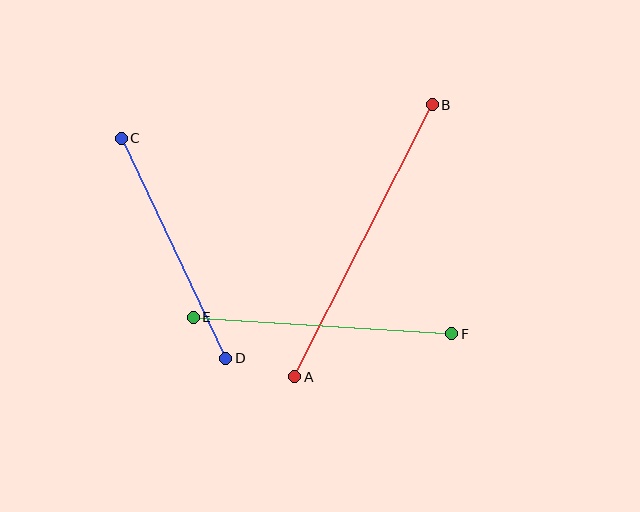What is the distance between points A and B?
The distance is approximately 305 pixels.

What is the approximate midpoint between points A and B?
The midpoint is at approximately (364, 241) pixels.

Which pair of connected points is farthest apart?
Points A and B are farthest apart.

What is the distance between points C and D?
The distance is approximately 244 pixels.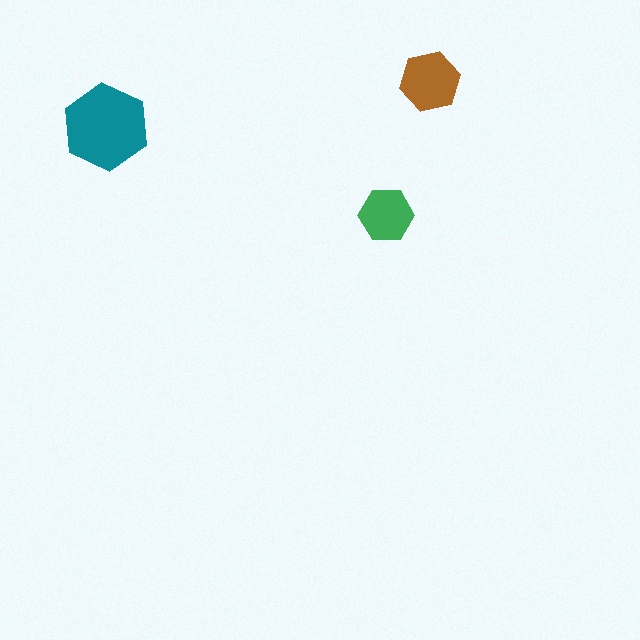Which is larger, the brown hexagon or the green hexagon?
The brown one.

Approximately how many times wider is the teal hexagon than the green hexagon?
About 1.5 times wider.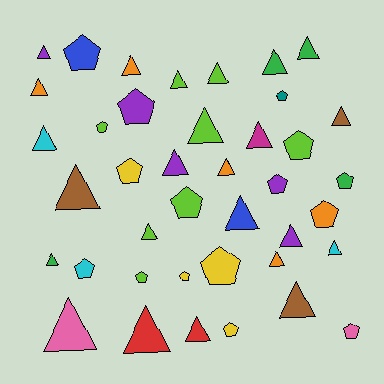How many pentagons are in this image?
There are 16 pentagons.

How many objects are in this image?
There are 40 objects.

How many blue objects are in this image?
There are 2 blue objects.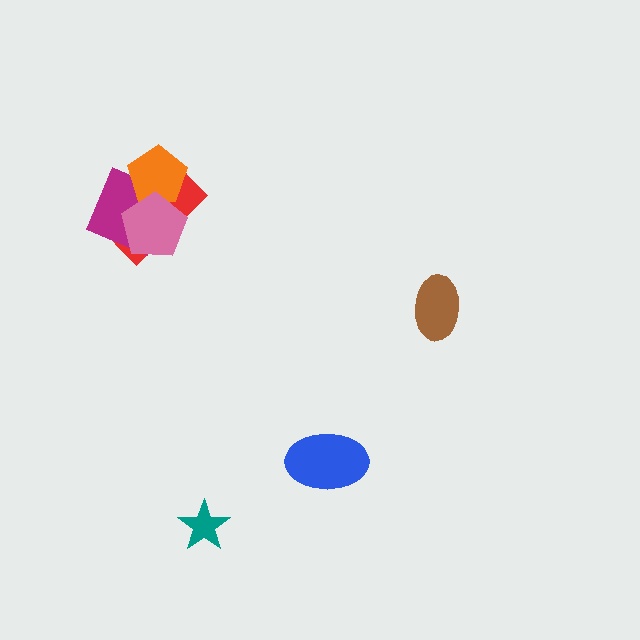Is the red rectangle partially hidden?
Yes, it is partially covered by another shape.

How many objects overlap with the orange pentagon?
3 objects overlap with the orange pentagon.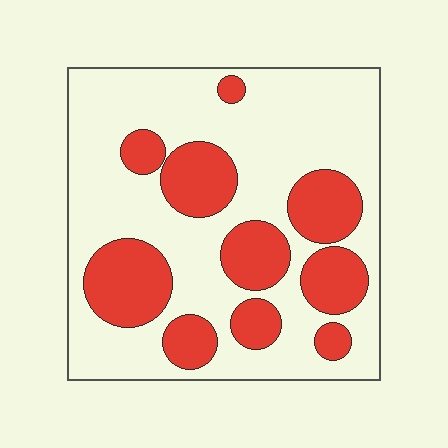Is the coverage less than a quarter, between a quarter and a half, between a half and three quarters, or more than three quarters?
Between a quarter and a half.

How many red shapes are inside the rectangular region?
10.